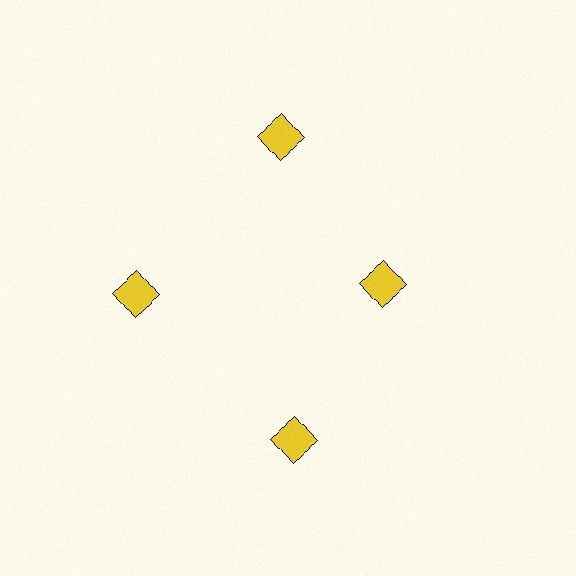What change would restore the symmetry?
The symmetry would be restored by moving it outward, back onto the ring so that all 4 squares sit at equal angles and equal distance from the center.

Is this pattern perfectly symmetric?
No. The 4 yellow squares are arranged in a ring, but one element near the 3 o'clock position is pulled inward toward the center, breaking the 4-fold rotational symmetry.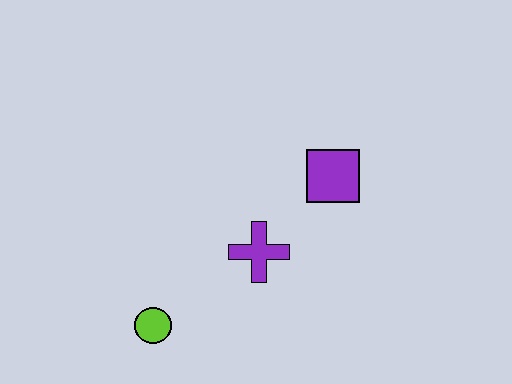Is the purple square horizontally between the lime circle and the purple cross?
No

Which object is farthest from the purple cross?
The lime circle is farthest from the purple cross.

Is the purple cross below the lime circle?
No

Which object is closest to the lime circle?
The purple cross is closest to the lime circle.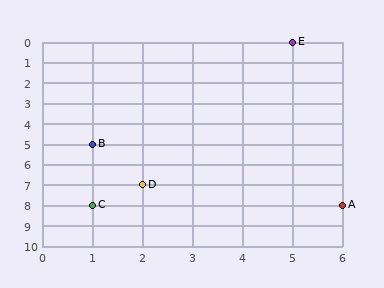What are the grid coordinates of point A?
Point A is at grid coordinates (6, 8).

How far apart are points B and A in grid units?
Points B and A are 5 columns and 3 rows apart (about 5.8 grid units diagonally).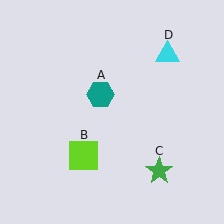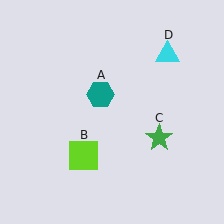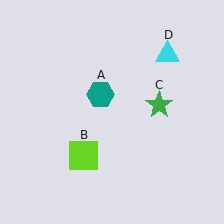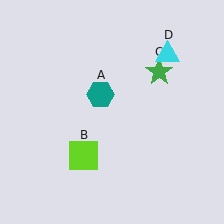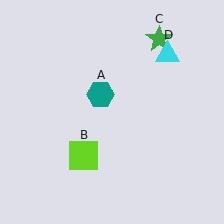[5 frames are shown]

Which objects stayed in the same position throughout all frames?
Teal hexagon (object A) and lime square (object B) and cyan triangle (object D) remained stationary.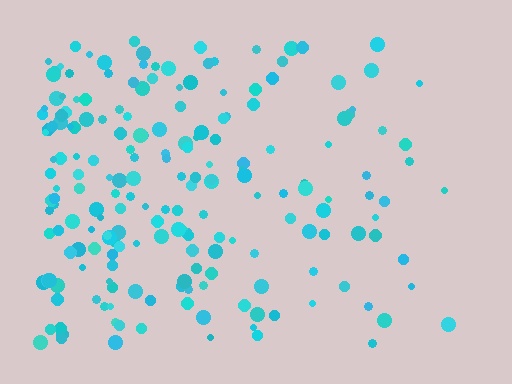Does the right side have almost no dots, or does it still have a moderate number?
Still a moderate number, just noticeably fewer than the left.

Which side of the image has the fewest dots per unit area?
The right.